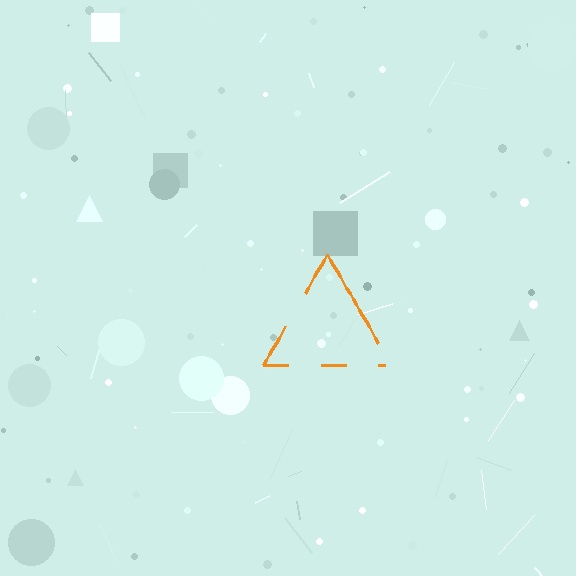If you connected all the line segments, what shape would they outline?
They would outline a triangle.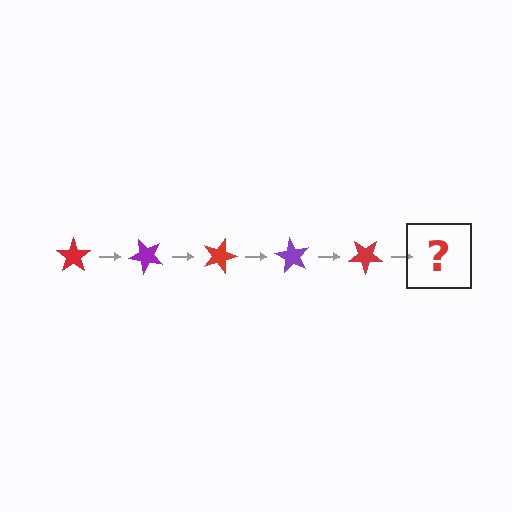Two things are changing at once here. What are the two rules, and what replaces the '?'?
The two rules are that it rotates 45 degrees each step and the color cycles through red and purple. The '?' should be a purple star, rotated 225 degrees from the start.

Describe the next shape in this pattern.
It should be a purple star, rotated 225 degrees from the start.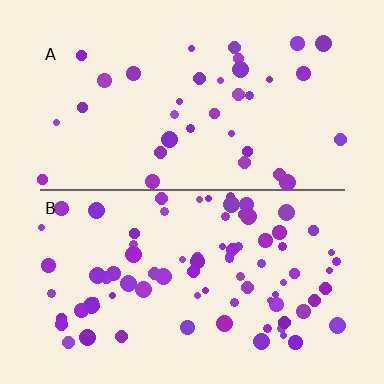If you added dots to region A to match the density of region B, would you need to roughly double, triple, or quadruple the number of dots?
Approximately double.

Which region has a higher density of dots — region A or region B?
B (the bottom).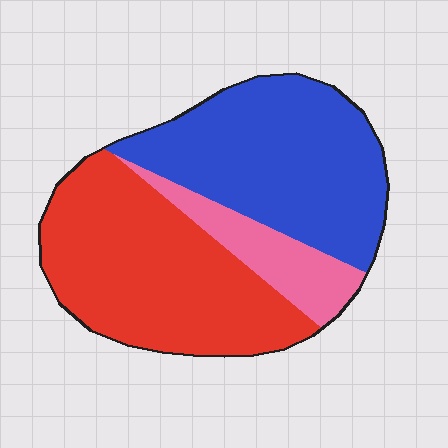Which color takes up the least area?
Pink, at roughly 15%.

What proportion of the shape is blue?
Blue covers 42% of the shape.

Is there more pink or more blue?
Blue.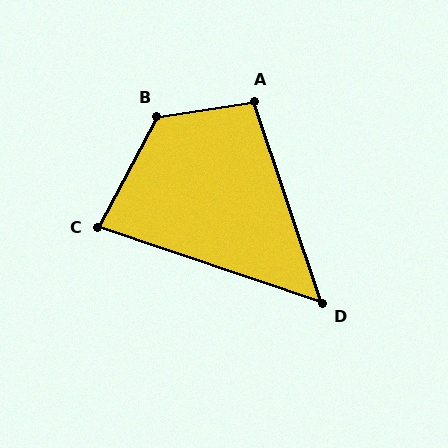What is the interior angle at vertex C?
Approximately 80 degrees (acute).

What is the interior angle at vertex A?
Approximately 100 degrees (obtuse).